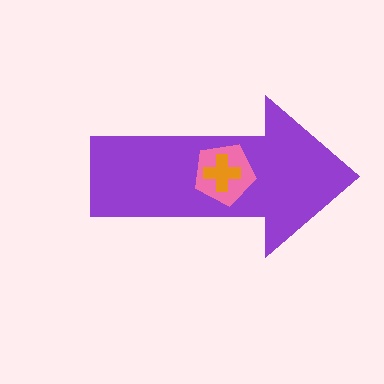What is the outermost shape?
The purple arrow.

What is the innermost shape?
The orange cross.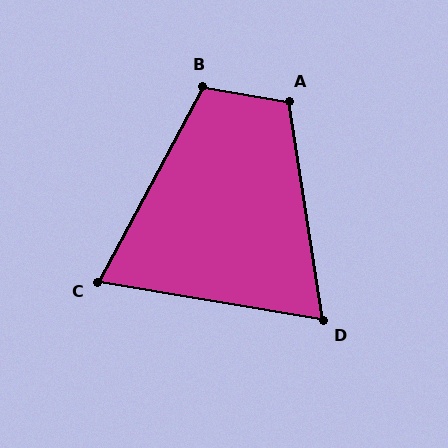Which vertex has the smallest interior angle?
C, at approximately 71 degrees.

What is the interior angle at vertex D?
Approximately 72 degrees (acute).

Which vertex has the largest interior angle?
A, at approximately 109 degrees.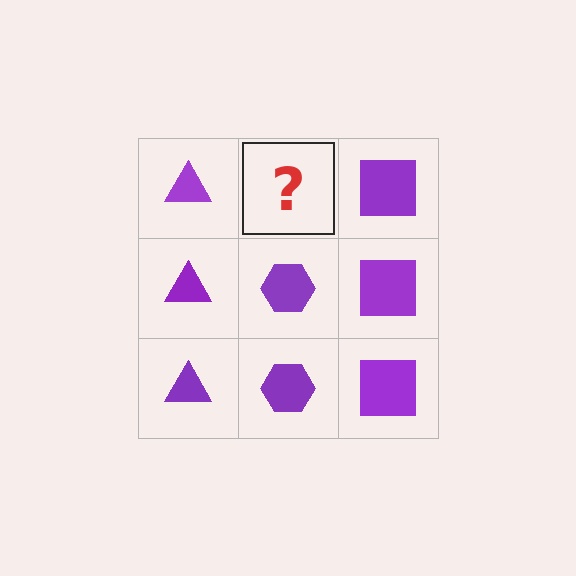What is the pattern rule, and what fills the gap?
The rule is that each column has a consistent shape. The gap should be filled with a purple hexagon.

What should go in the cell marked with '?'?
The missing cell should contain a purple hexagon.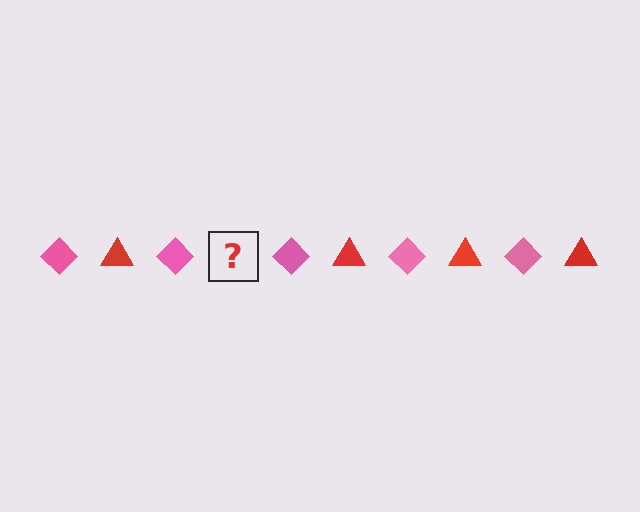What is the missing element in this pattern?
The missing element is a red triangle.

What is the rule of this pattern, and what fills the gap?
The rule is that the pattern alternates between pink diamond and red triangle. The gap should be filled with a red triangle.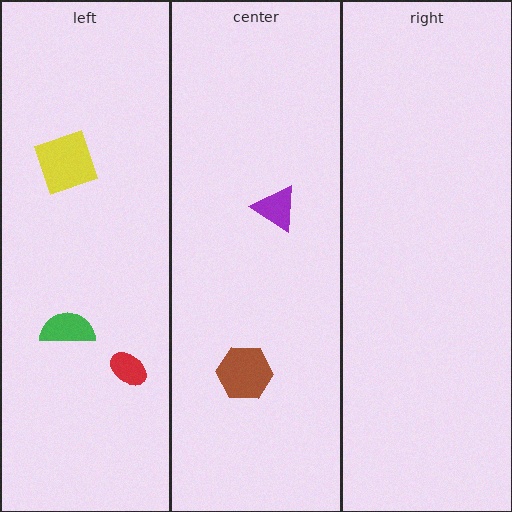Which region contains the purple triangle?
The center region.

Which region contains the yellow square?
The left region.